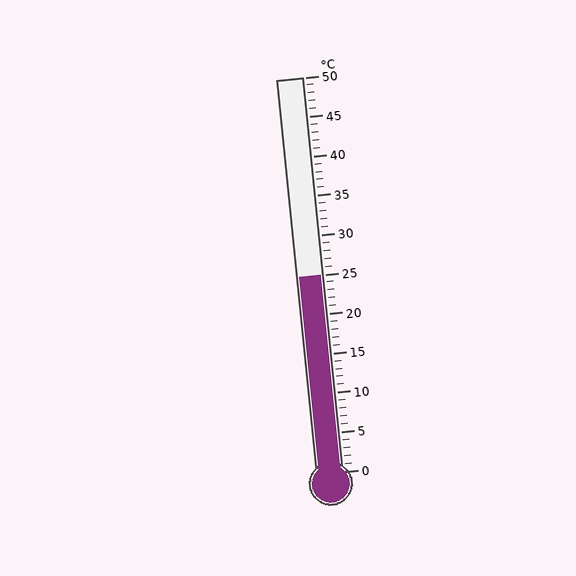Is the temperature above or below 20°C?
The temperature is above 20°C.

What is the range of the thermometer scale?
The thermometer scale ranges from 0°C to 50°C.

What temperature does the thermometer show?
The thermometer shows approximately 25°C.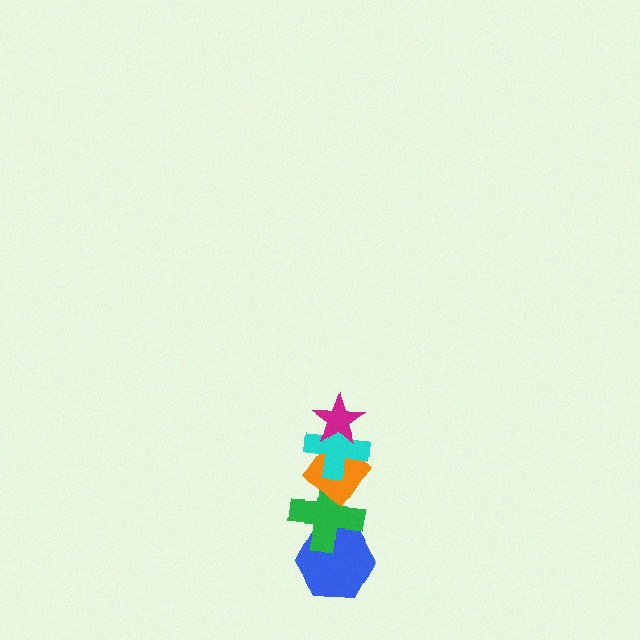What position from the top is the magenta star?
The magenta star is 1st from the top.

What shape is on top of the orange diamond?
The cyan cross is on top of the orange diamond.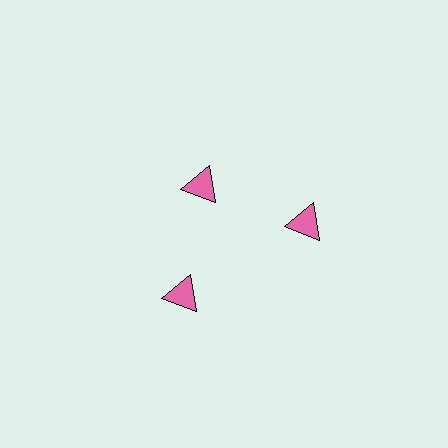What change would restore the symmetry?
The symmetry would be restored by moving it outward, back onto the ring so that all 3 triangles sit at equal angles and equal distance from the center.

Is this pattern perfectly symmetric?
No. The 3 pink triangles are arranged in a ring, but one element near the 11 o'clock position is pulled inward toward the center, breaking the 3-fold rotational symmetry.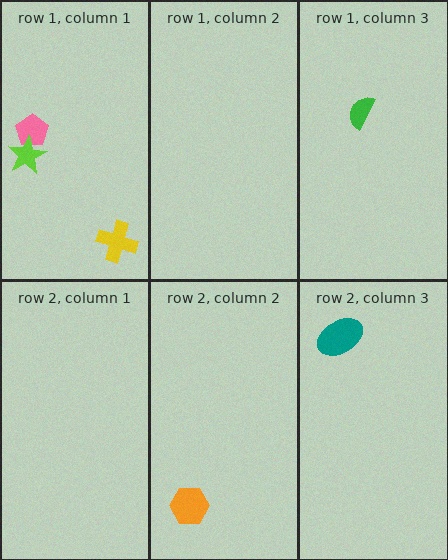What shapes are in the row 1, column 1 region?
The pink pentagon, the lime star, the yellow cross.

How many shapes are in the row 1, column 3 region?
1.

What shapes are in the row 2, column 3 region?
The teal ellipse.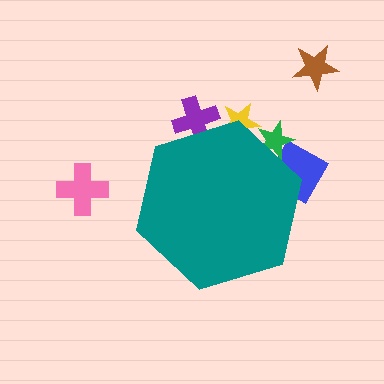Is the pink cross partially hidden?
No, the pink cross is fully visible.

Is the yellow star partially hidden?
Yes, the yellow star is partially hidden behind the teal hexagon.